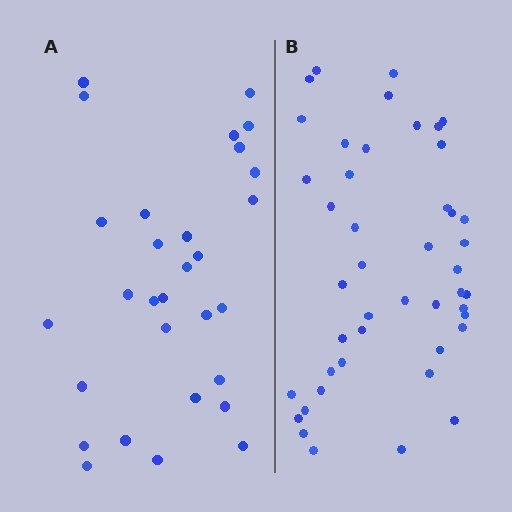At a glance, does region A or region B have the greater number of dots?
Region B (the right region) has more dots.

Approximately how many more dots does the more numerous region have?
Region B has approximately 15 more dots than region A.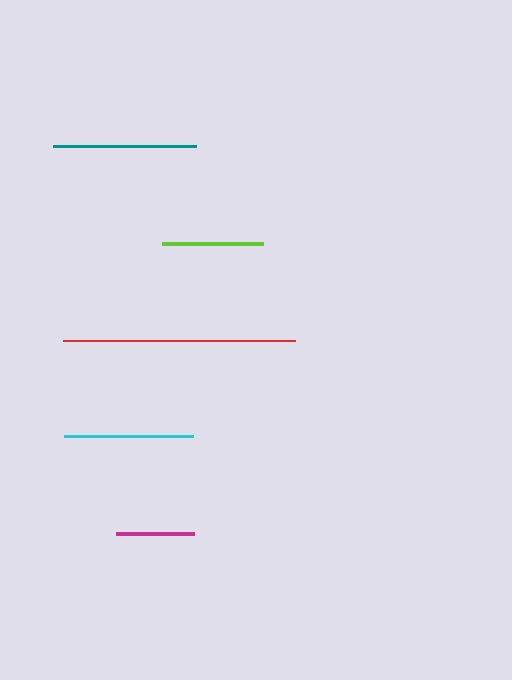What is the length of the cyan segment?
The cyan segment is approximately 129 pixels long.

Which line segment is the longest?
The red line is the longest at approximately 232 pixels.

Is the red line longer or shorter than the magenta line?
The red line is longer than the magenta line.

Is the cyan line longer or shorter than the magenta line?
The cyan line is longer than the magenta line.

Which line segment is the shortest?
The magenta line is the shortest at approximately 78 pixels.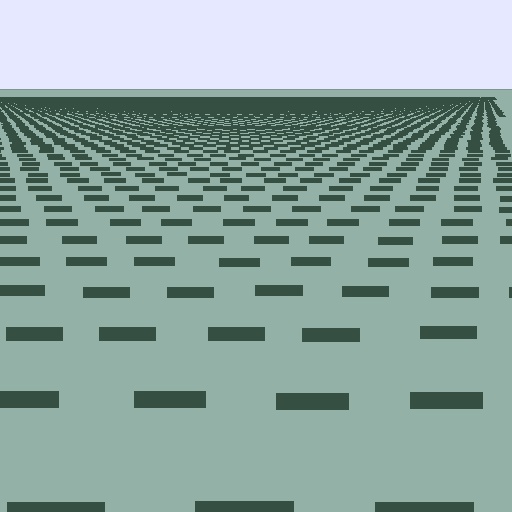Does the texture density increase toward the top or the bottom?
Density increases toward the top.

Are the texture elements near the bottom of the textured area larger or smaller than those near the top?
Larger. Near the bottom, elements are closer to the viewer and appear at a bigger on-screen size.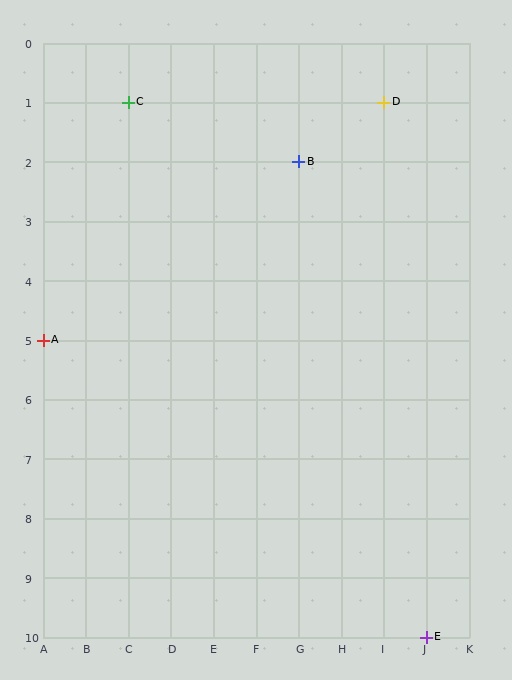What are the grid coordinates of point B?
Point B is at grid coordinates (G, 2).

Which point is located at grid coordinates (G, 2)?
Point B is at (G, 2).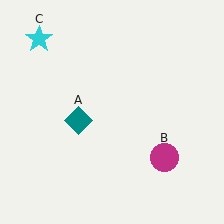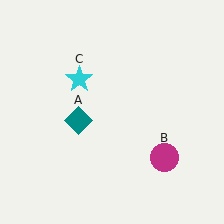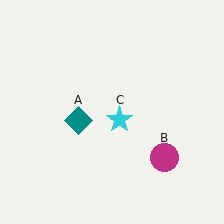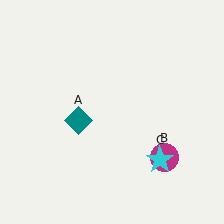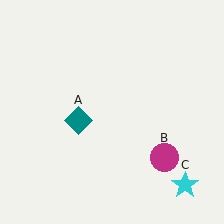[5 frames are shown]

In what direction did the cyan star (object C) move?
The cyan star (object C) moved down and to the right.